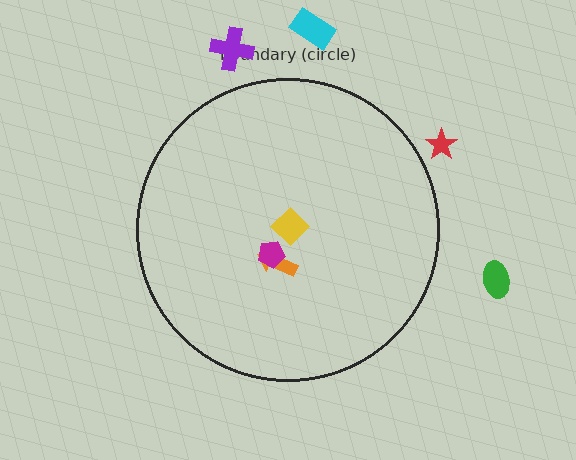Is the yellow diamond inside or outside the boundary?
Inside.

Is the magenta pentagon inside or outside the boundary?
Inside.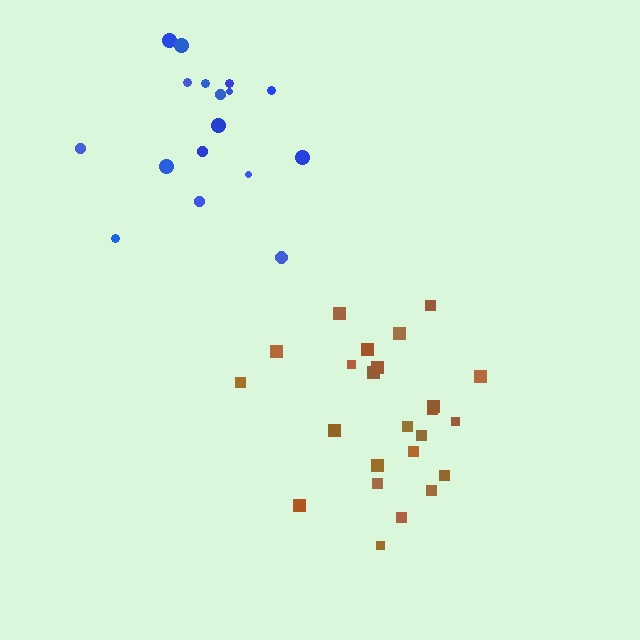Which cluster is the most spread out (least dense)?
Blue.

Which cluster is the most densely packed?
Brown.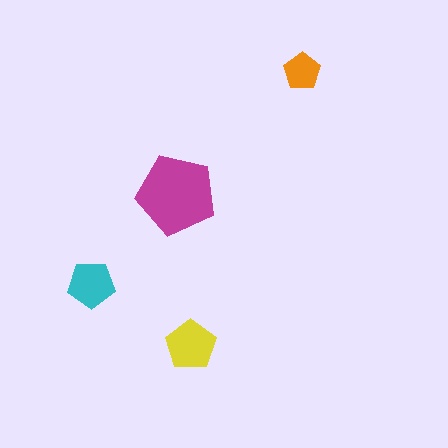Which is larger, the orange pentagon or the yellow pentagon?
The yellow one.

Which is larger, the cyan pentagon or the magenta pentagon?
The magenta one.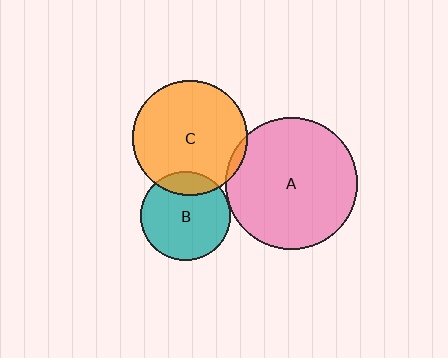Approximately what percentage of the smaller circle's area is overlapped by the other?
Approximately 15%.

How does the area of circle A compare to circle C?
Approximately 1.3 times.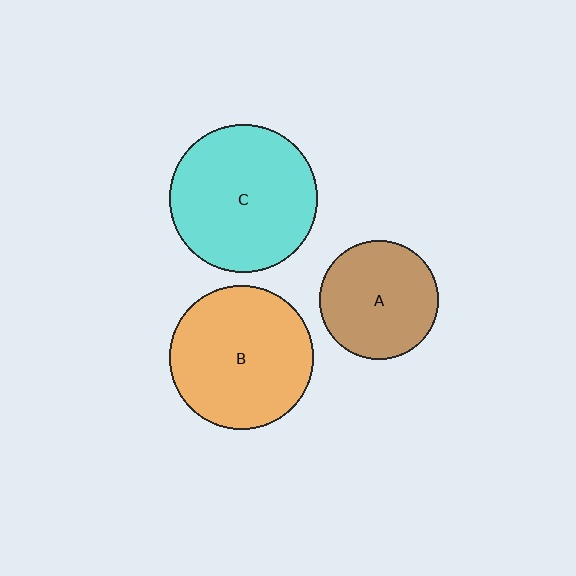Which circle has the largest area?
Circle C (cyan).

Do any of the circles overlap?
No, none of the circles overlap.